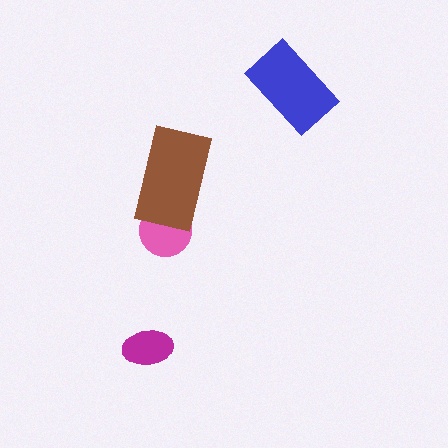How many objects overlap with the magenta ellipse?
0 objects overlap with the magenta ellipse.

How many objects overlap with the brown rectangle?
1 object overlaps with the brown rectangle.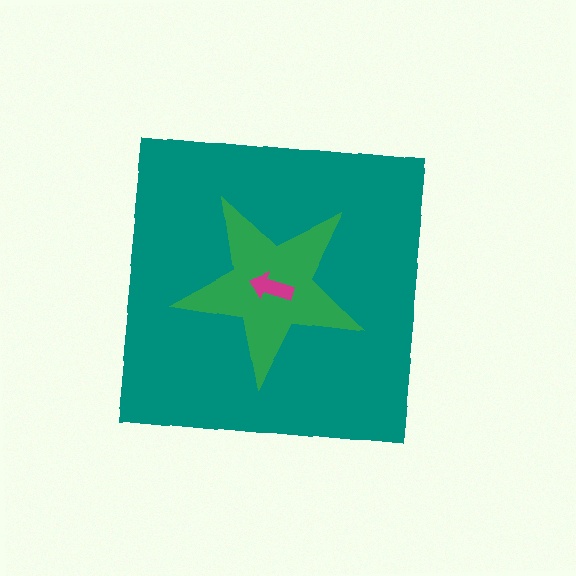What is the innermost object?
The magenta arrow.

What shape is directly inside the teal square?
The green star.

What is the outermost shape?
The teal square.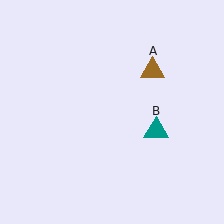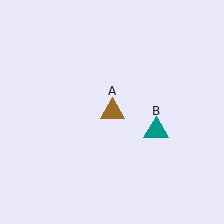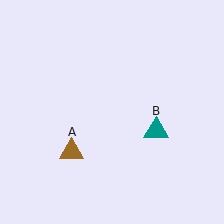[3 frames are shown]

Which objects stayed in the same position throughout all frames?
Teal triangle (object B) remained stationary.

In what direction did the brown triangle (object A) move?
The brown triangle (object A) moved down and to the left.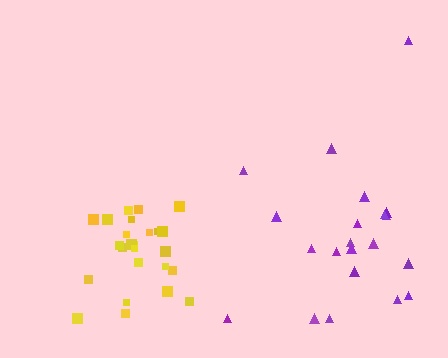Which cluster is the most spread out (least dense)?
Purple.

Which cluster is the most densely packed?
Yellow.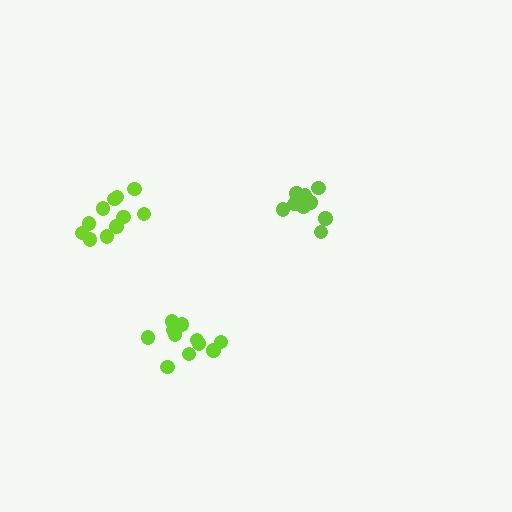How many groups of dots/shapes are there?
There are 3 groups.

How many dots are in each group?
Group 1: 11 dots, Group 2: 9 dots, Group 3: 11 dots (31 total).